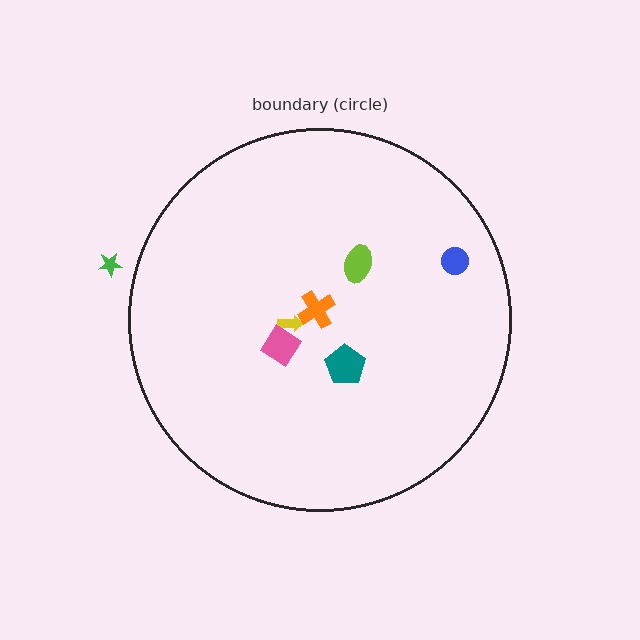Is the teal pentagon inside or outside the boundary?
Inside.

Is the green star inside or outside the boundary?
Outside.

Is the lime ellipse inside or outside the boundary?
Inside.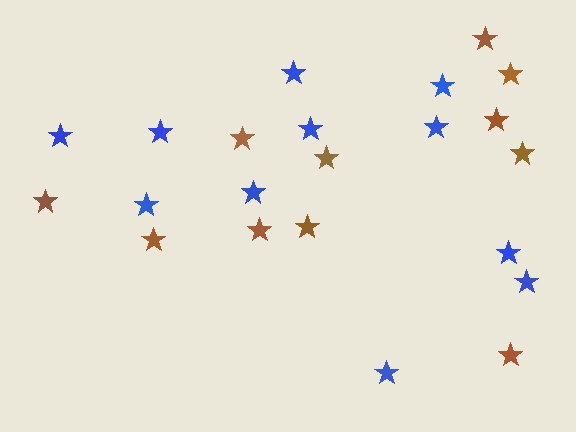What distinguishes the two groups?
There are 2 groups: one group of blue stars (11) and one group of brown stars (11).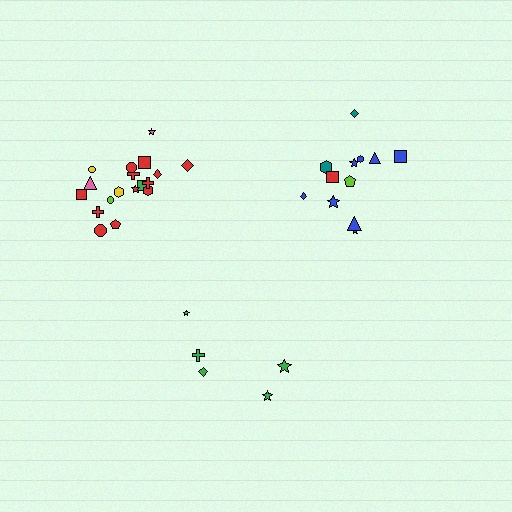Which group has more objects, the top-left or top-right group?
The top-left group.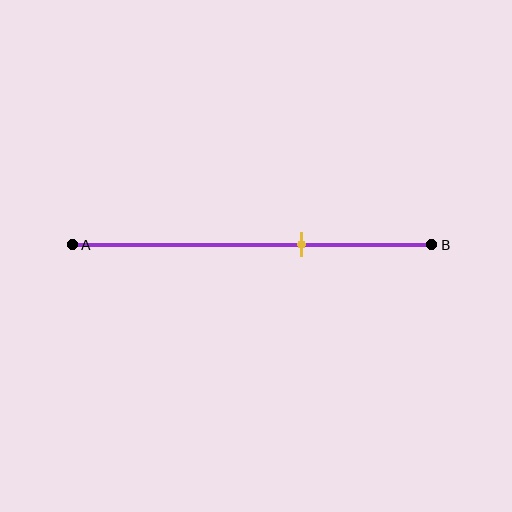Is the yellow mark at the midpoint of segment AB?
No, the mark is at about 65% from A, not at the 50% midpoint.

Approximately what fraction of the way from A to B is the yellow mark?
The yellow mark is approximately 65% of the way from A to B.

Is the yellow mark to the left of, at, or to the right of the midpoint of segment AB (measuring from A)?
The yellow mark is to the right of the midpoint of segment AB.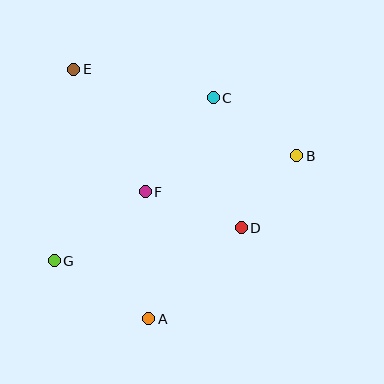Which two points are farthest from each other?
Points B and G are farthest from each other.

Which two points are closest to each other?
Points B and D are closest to each other.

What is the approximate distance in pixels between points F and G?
The distance between F and G is approximately 115 pixels.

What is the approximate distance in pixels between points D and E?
The distance between D and E is approximately 231 pixels.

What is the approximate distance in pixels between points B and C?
The distance between B and C is approximately 102 pixels.